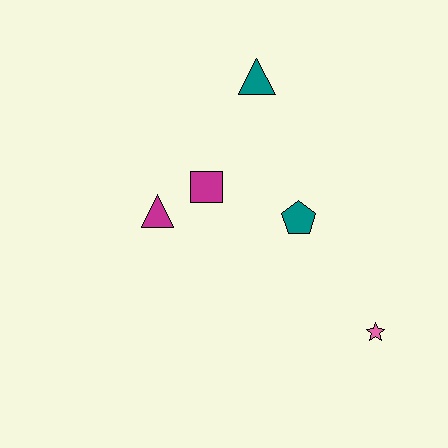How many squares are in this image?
There is 1 square.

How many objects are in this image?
There are 5 objects.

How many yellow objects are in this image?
There are no yellow objects.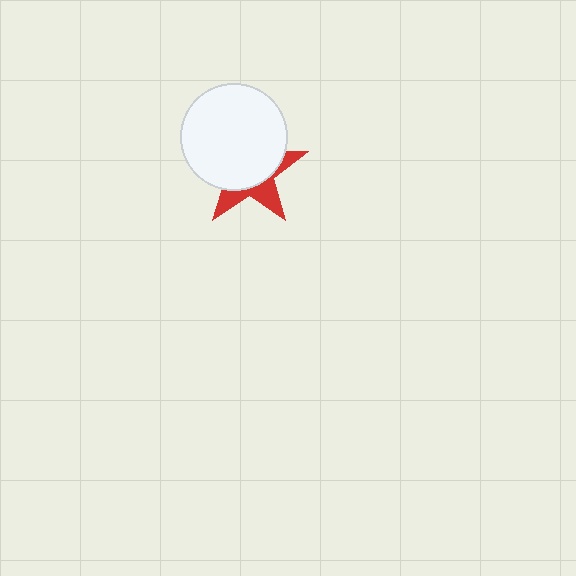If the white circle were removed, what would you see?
You would see the complete red star.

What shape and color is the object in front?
The object in front is a white circle.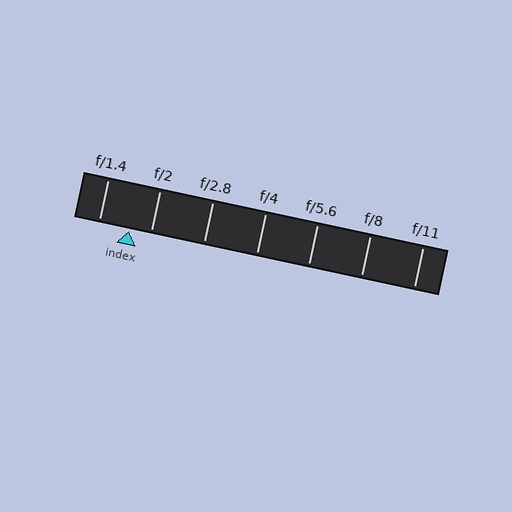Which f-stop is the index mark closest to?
The index mark is closest to f/2.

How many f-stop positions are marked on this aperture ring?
There are 7 f-stop positions marked.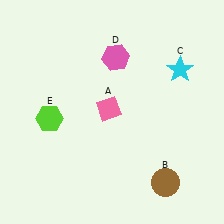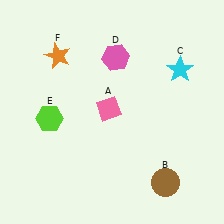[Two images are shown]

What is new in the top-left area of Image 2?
An orange star (F) was added in the top-left area of Image 2.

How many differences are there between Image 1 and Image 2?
There is 1 difference between the two images.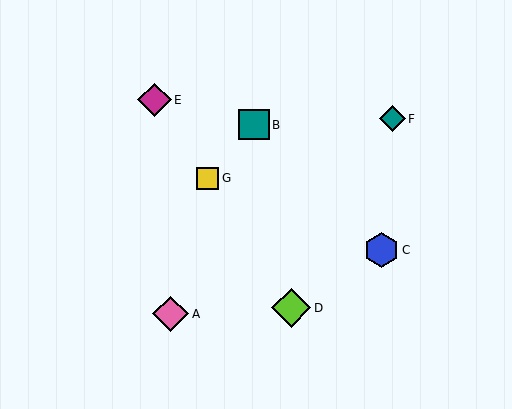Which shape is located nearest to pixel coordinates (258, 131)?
The teal square (labeled B) at (254, 125) is nearest to that location.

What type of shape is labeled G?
Shape G is a yellow square.